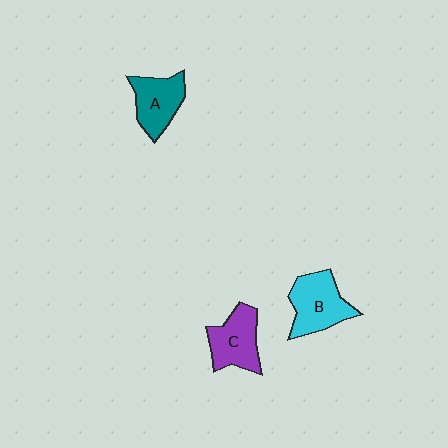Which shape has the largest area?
Shape B (cyan).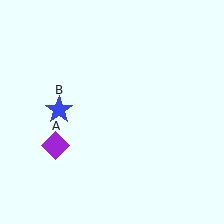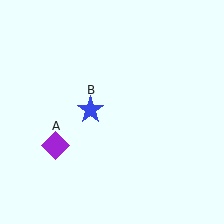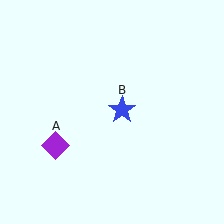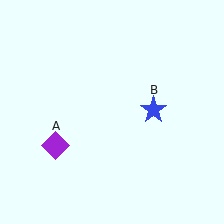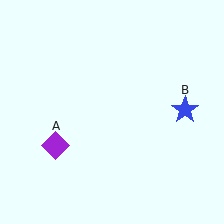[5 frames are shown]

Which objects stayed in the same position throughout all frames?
Purple diamond (object A) remained stationary.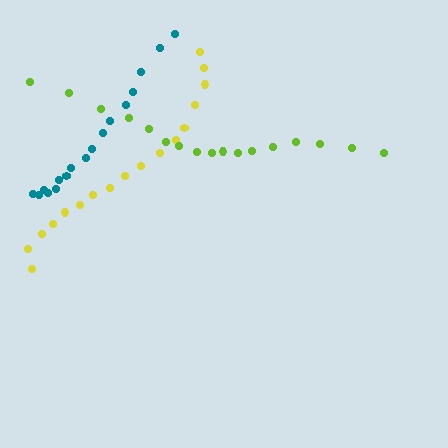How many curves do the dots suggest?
There are 3 distinct paths.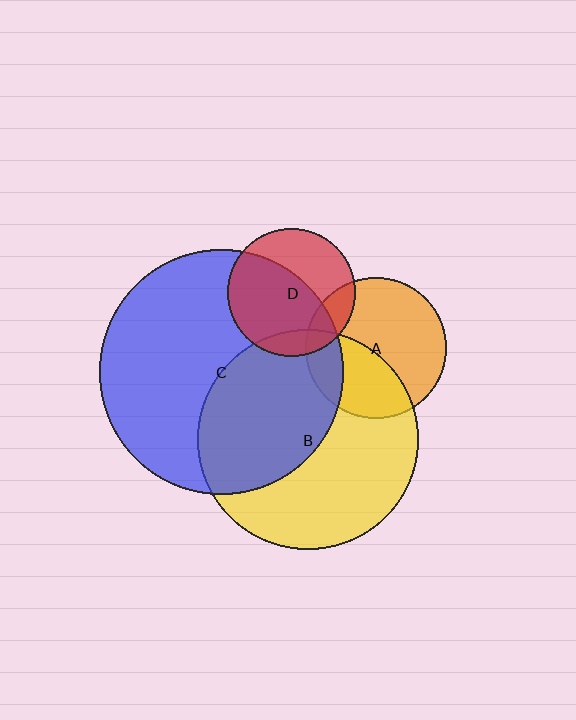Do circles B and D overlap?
Yes.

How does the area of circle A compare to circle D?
Approximately 1.2 times.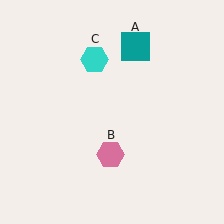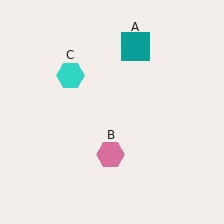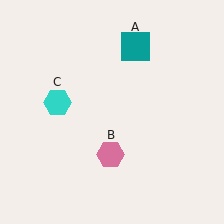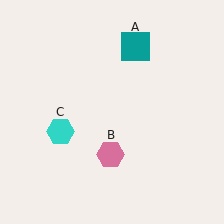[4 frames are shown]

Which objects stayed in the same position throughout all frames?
Teal square (object A) and pink hexagon (object B) remained stationary.